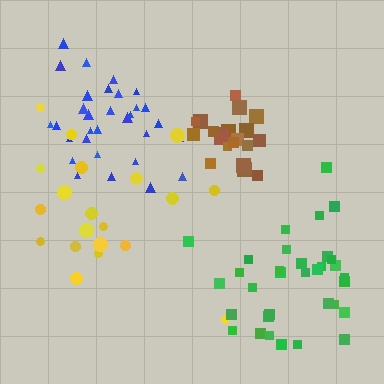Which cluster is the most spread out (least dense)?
Yellow.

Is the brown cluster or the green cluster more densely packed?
Brown.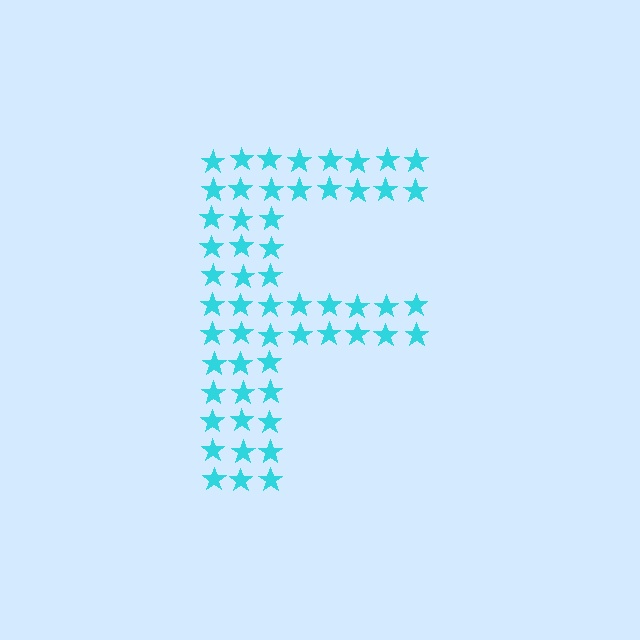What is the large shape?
The large shape is the letter F.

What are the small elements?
The small elements are stars.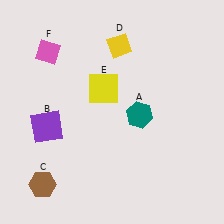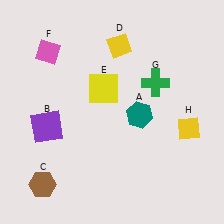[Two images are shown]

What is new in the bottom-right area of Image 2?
A yellow diamond (H) was added in the bottom-right area of Image 2.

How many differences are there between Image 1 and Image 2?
There are 2 differences between the two images.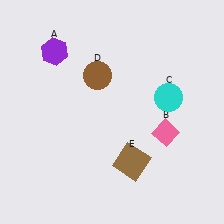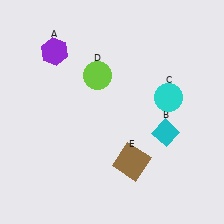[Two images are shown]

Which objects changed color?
B changed from pink to cyan. D changed from brown to lime.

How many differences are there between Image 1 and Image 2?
There are 2 differences between the two images.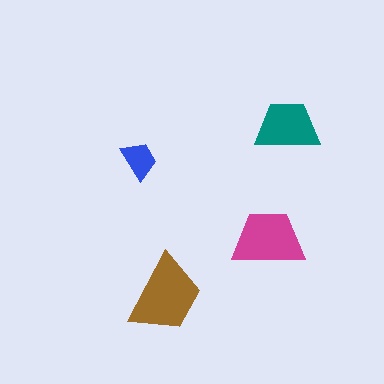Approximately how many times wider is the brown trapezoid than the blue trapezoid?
About 2 times wider.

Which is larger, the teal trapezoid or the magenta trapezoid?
The magenta one.